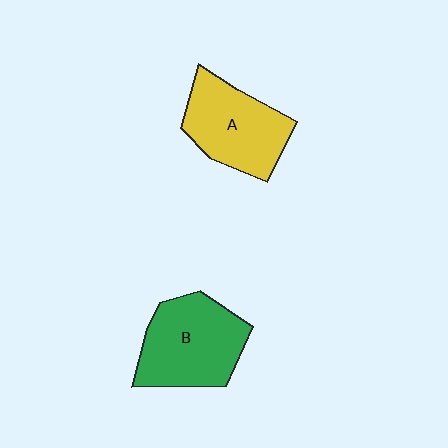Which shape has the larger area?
Shape B (green).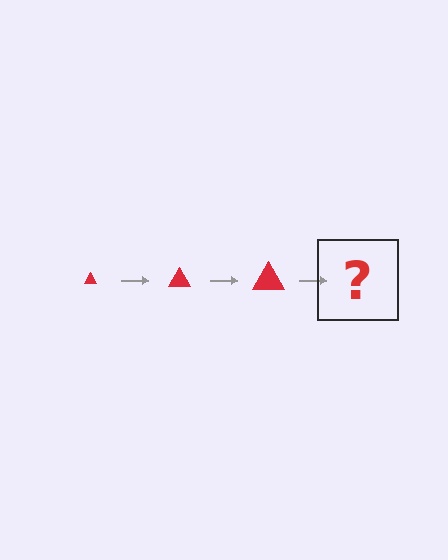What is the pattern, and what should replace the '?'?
The pattern is that the triangle gets progressively larger each step. The '?' should be a red triangle, larger than the previous one.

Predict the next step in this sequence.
The next step is a red triangle, larger than the previous one.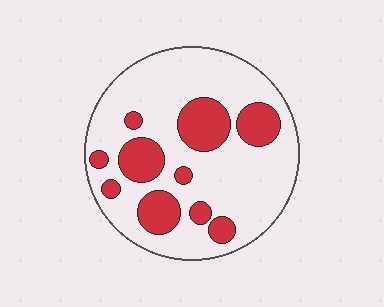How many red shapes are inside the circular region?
10.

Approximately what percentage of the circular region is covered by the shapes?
Approximately 25%.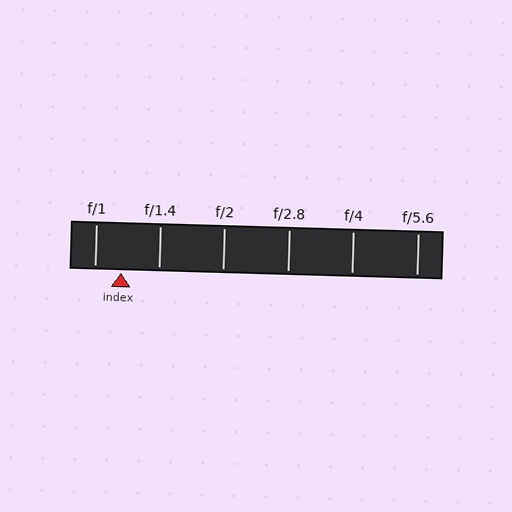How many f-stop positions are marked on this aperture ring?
There are 6 f-stop positions marked.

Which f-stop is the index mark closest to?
The index mark is closest to f/1.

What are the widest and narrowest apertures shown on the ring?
The widest aperture shown is f/1 and the narrowest is f/5.6.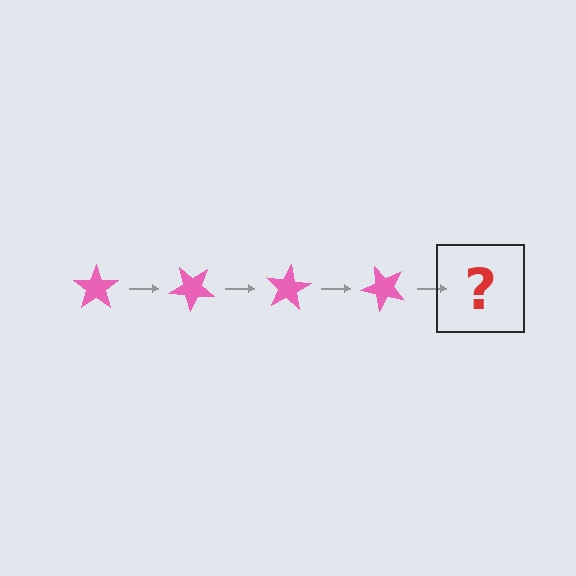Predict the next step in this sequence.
The next step is a pink star rotated 160 degrees.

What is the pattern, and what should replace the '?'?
The pattern is that the star rotates 40 degrees each step. The '?' should be a pink star rotated 160 degrees.